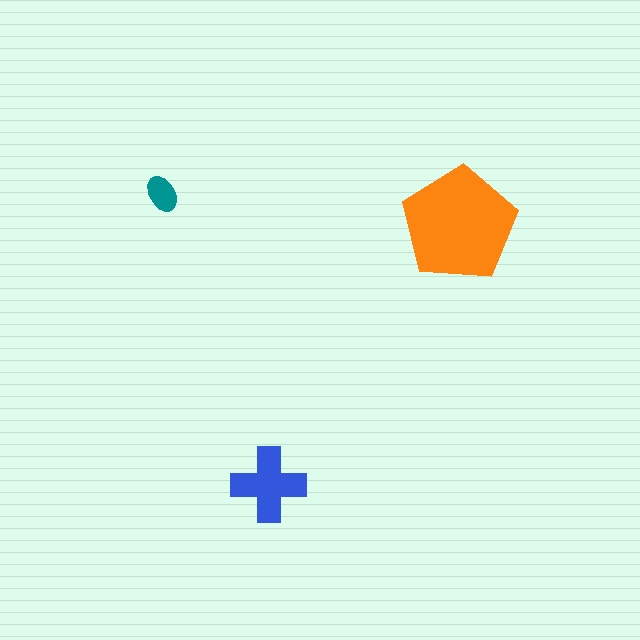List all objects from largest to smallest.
The orange pentagon, the blue cross, the teal ellipse.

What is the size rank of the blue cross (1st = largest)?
2nd.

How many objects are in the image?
There are 3 objects in the image.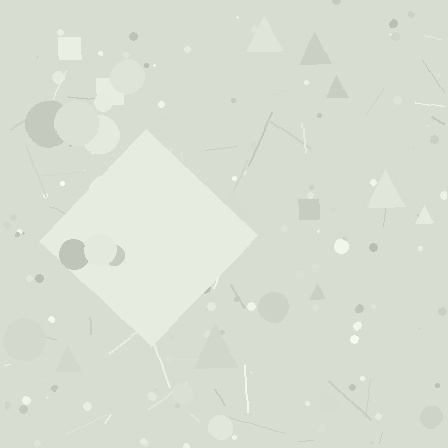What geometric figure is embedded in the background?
A diamond is embedded in the background.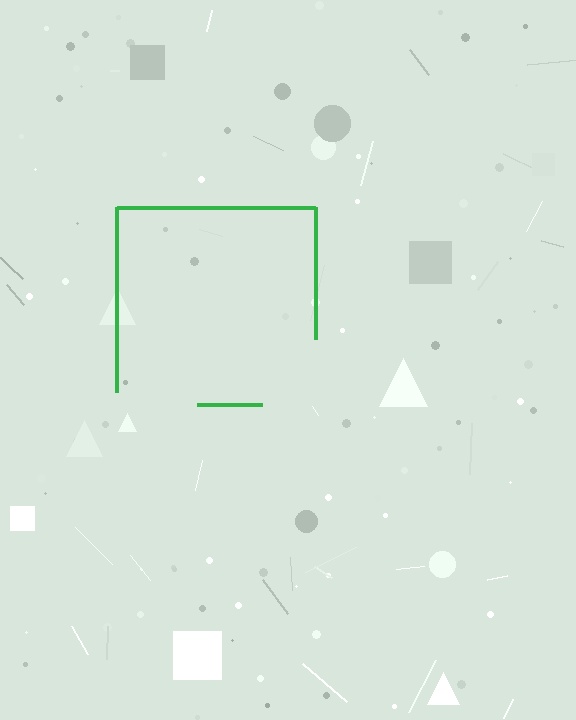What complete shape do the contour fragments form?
The contour fragments form a square.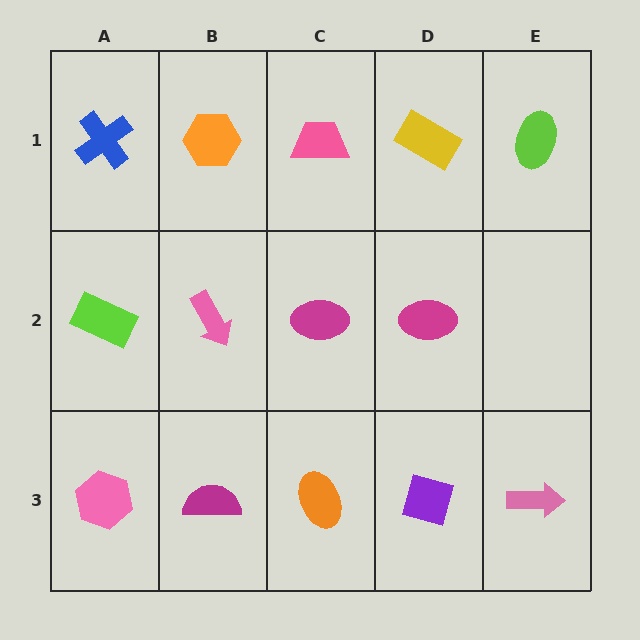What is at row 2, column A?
A lime rectangle.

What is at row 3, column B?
A magenta semicircle.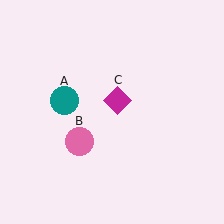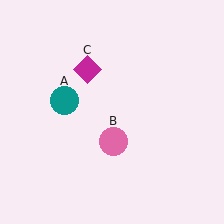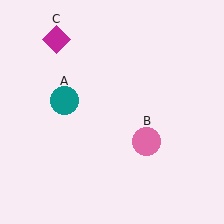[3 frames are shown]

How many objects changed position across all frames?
2 objects changed position: pink circle (object B), magenta diamond (object C).